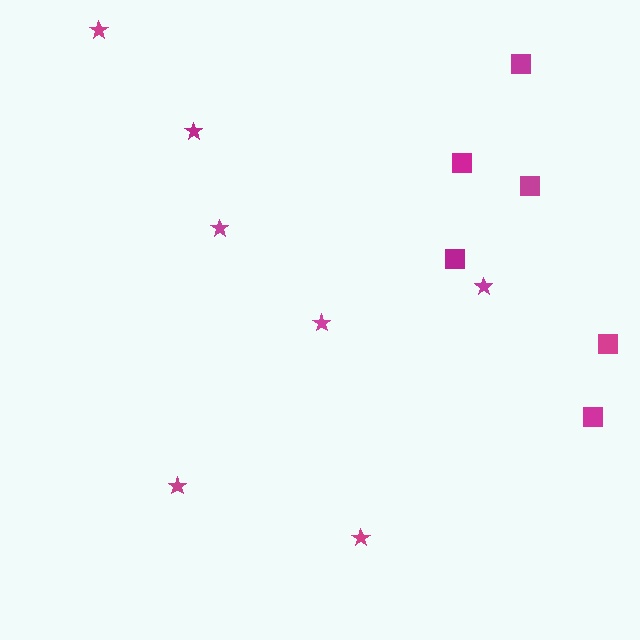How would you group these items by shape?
There are 2 groups: one group of squares (6) and one group of stars (7).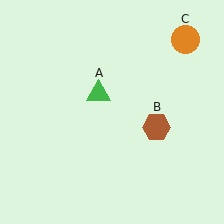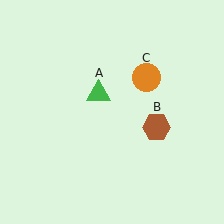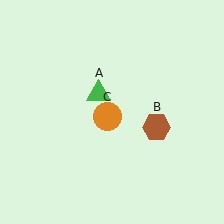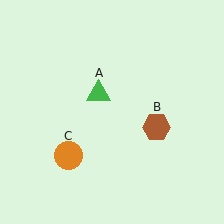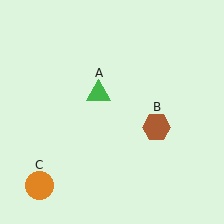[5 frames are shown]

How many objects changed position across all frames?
1 object changed position: orange circle (object C).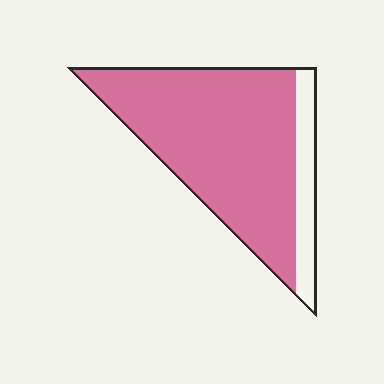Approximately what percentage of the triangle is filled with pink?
Approximately 85%.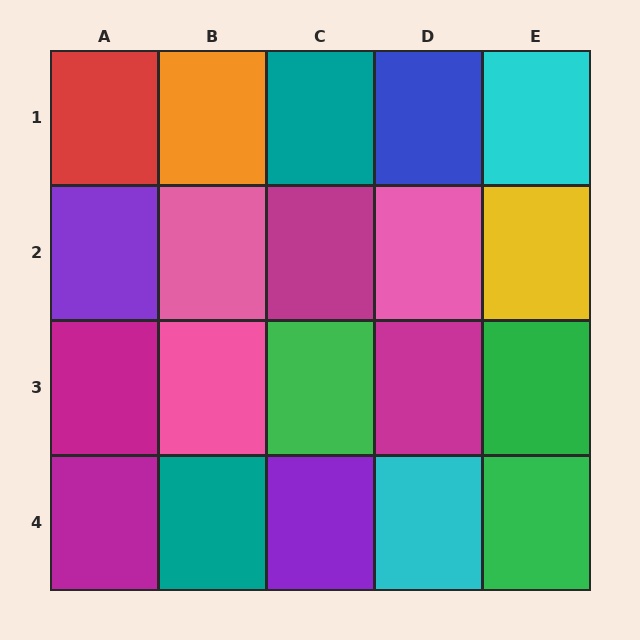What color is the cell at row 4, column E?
Green.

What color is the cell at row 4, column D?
Cyan.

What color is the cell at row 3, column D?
Magenta.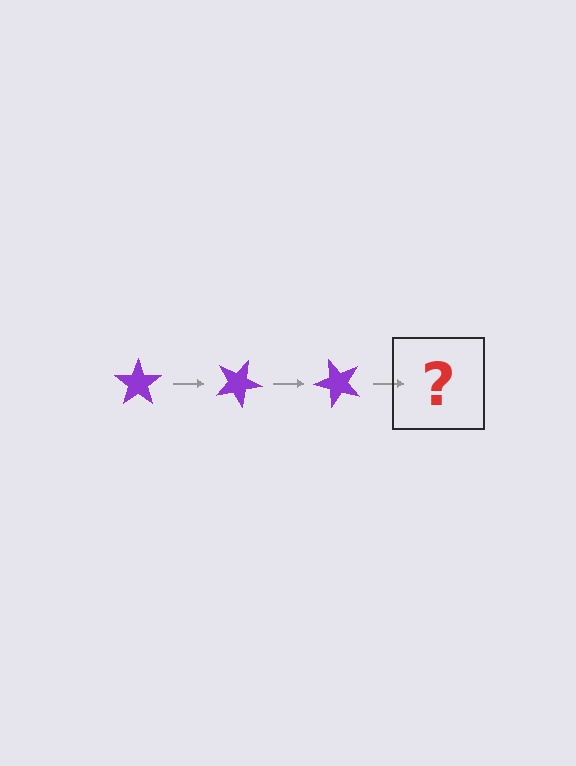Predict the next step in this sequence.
The next step is a purple star rotated 75 degrees.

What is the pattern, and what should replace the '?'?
The pattern is that the star rotates 25 degrees each step. The '?' should be a purple star rotated 75 degrees.